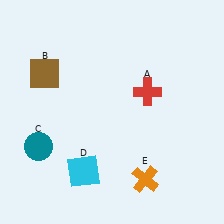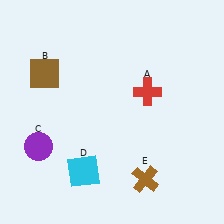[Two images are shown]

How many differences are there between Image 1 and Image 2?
There are 2 differences between the two images.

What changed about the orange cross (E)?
In Image 1, E is orange. In Image 2, it changed to brown.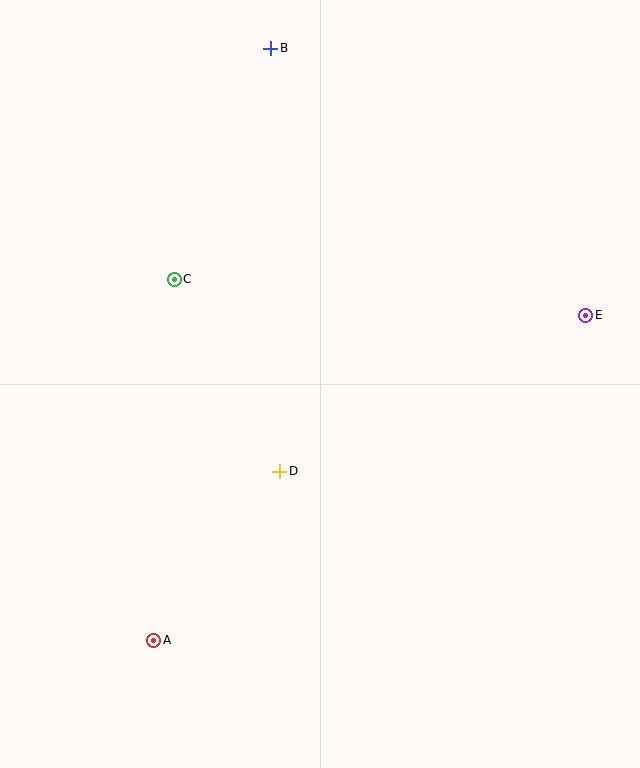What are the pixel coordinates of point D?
Point D is at (280, 471).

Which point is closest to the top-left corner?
Point B is closest to the top-left corner.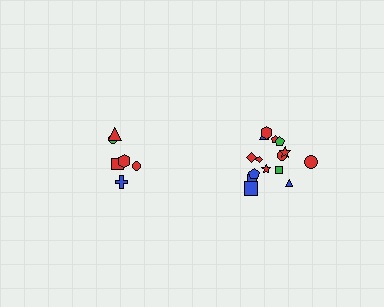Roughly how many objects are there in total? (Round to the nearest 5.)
Roughly 20 objects in total.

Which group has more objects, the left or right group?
The right group.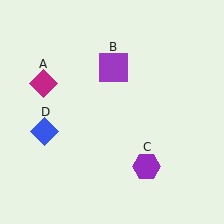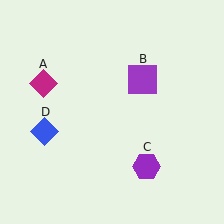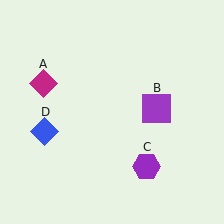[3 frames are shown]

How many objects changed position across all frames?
1 object changed position: purple square (object B).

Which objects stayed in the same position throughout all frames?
Magenta diamond (object A) and purple hexagon (object C) and blue diamond (object D) remained stationary.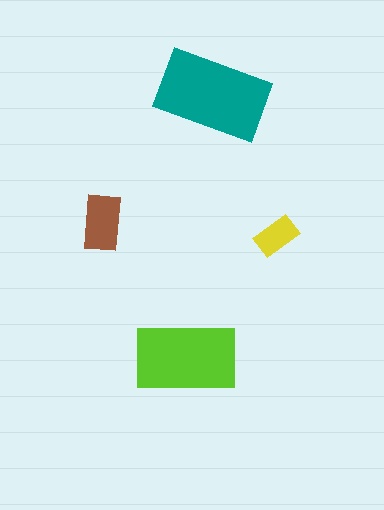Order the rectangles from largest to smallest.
the teal one, the lime one, the brown one, the yellow one.